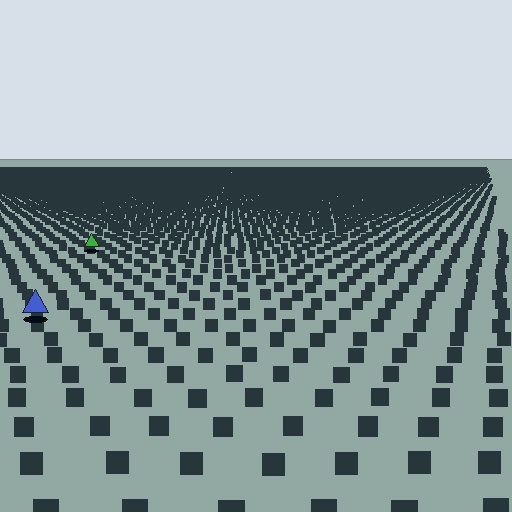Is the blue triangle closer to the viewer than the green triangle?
Yes. The blue triangle is closer — you can tell from the texture gradient: the ground texture is coarser near it.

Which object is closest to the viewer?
The blue triangle is closest. The texture marks near it are larger and more spread out.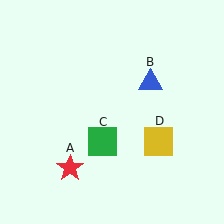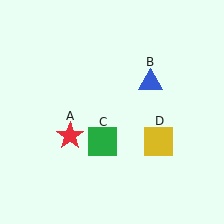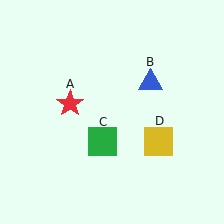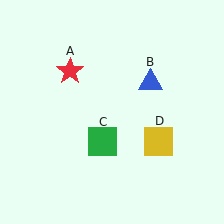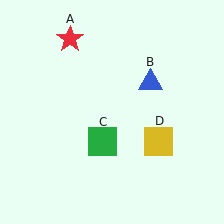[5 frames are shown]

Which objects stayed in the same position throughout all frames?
Blue triangle (object B) and green square (object C) and yellow square (object D) remained stationary.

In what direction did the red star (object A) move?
The red star (object A) moved up.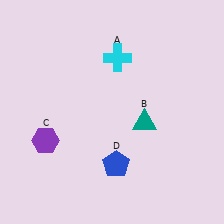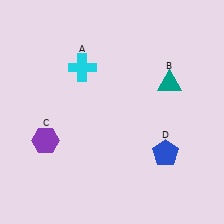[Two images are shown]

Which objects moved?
The objects that moved are: the cyan cross (A), the teal triangle (B), the blue pentagon (D).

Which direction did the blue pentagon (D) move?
The blue pentagon (D) moved right.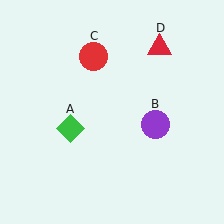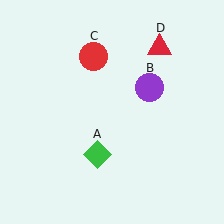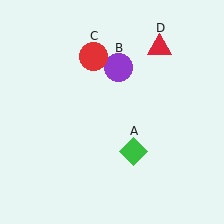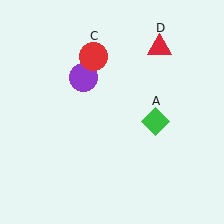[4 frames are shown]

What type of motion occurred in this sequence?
The green diamond (object A), purple circle (object B) rotated counterclockwise around the center of the scene.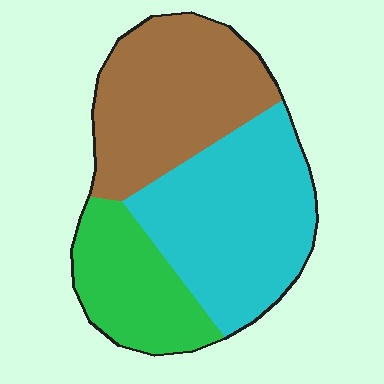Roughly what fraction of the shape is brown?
Brown covers about 35% of the shape.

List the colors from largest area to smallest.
From largest to smallest: cyan, brown, green.